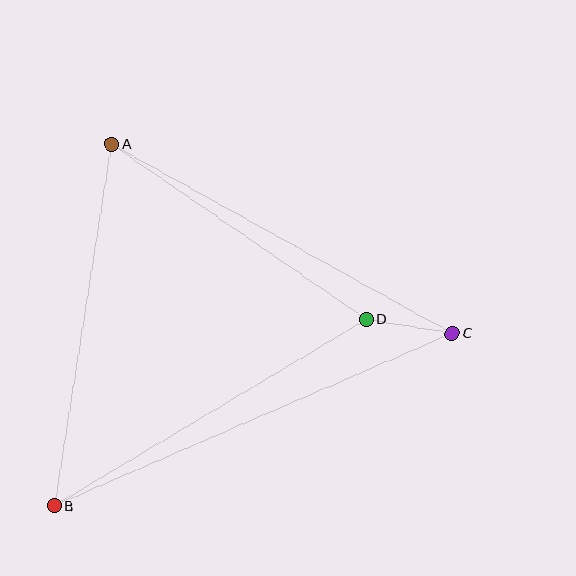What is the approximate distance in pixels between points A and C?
The distance between A and C is approximately 389 pixels.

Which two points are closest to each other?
Points C and D are closest to each other.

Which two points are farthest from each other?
Points B and C are farthest from each other.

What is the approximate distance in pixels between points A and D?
The distance between A and D is approximately 309 pixels.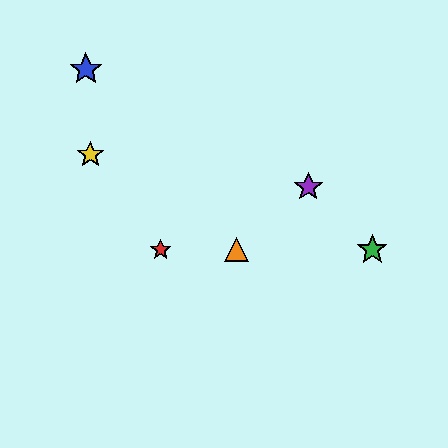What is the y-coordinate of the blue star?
The blue star is at y≈69.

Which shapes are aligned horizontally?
The red star, the green star, the orange triangle are aligned horizontally.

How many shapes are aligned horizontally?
3 shapes (the red star, the green star, the orange triangle) are aligned horizontally.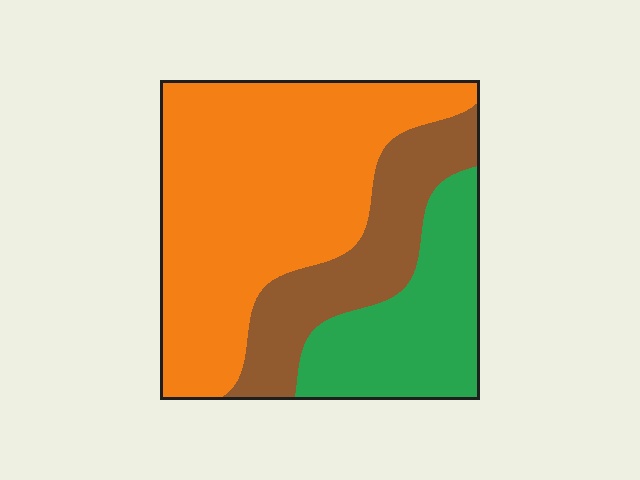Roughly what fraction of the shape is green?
Green takes up between a sixth and a third of the shape.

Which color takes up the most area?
Orange, at roughly 55%.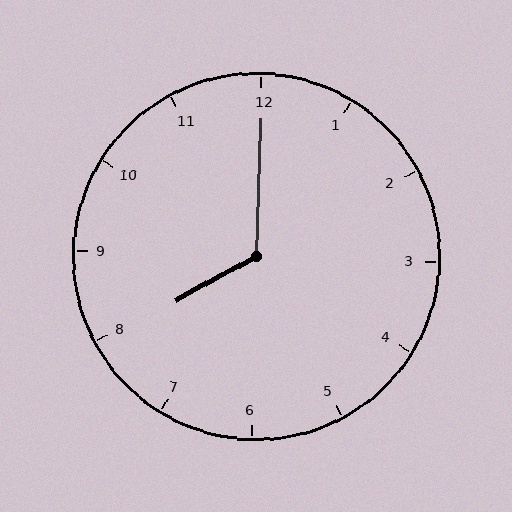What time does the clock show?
8:00.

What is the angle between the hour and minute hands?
Approximately 120 degrees.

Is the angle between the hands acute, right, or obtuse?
It is obtuse.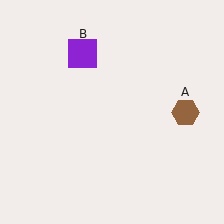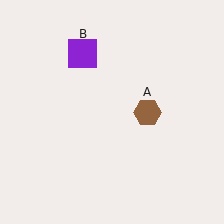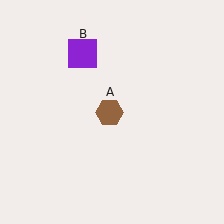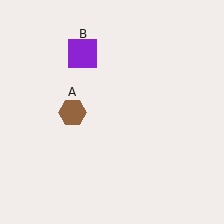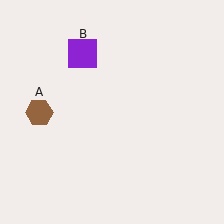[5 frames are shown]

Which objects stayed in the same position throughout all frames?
Purple square (object B) remained stationary.